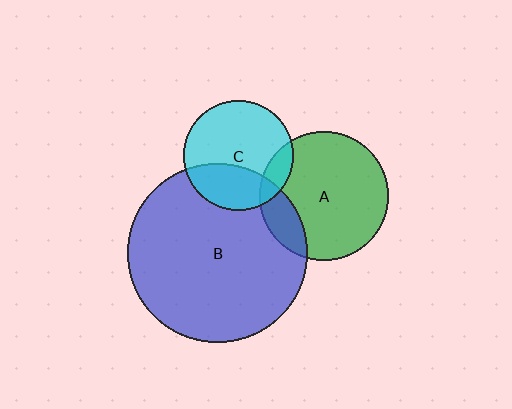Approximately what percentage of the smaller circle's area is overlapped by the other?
Approximately 15%.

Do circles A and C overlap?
Yes.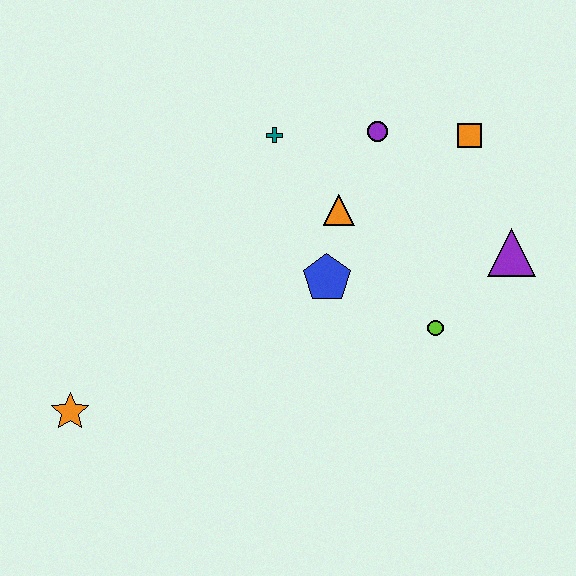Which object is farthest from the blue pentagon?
The orange star is farthest from the blue pentagon.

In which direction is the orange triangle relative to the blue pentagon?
The orange triangle is above the blue pentagon.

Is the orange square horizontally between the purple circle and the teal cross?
No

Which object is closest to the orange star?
The blue pentagon is closest to the orange star.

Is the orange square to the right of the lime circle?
Yes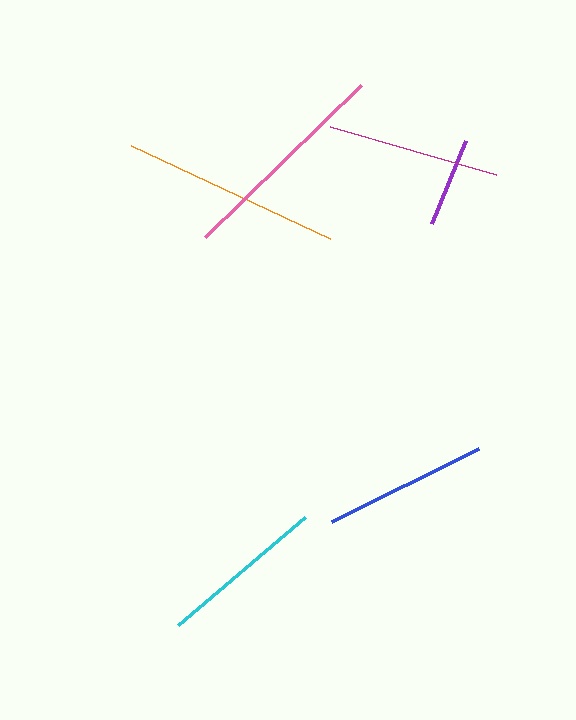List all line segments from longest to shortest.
From longest to shortest: orange, pink, magenta, cyan, blue, purple.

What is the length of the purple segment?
The purple segment is approximately 89 pixels long.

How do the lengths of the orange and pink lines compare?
The orange and pink lines are approximately the same length.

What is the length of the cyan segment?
The cyan segment is approximately 166 pixels long.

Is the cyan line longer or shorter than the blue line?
The cyan line is longer than the blue line.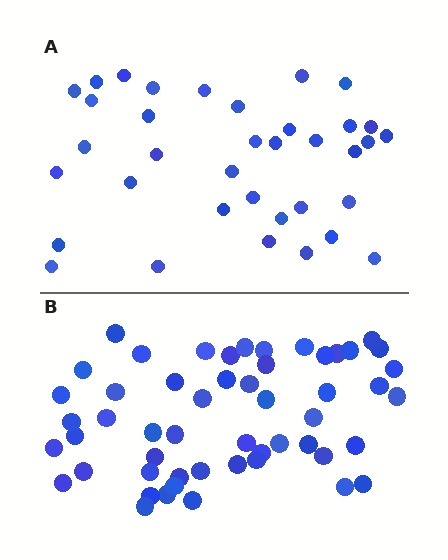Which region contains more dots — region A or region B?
Region B (the bottom region) has more dots.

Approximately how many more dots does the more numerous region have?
Region B has approximately 15 more dots than region A.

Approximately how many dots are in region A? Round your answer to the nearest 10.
About 40 dots. (The exact count is 36, which rounds to 40.)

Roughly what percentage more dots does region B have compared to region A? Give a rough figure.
About 45% more.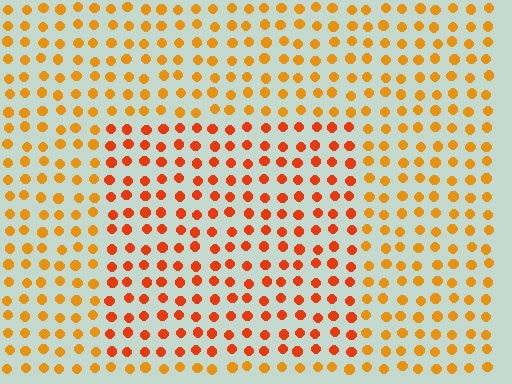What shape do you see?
I see a rectangle.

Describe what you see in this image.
The image is filled with small orange elements in a uniform arrangement. A rectangle-shaped region is visible where the elements are tinted to a slightly different hue, forming a subtle color boundary.